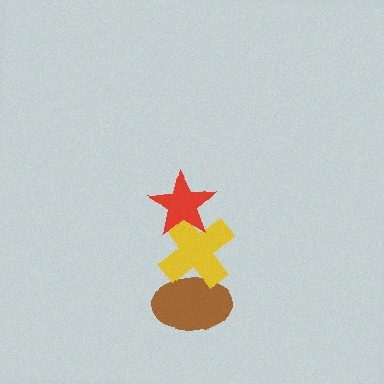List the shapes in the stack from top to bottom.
From top to bottom: the red star, the yellow cross, the brown ellipse.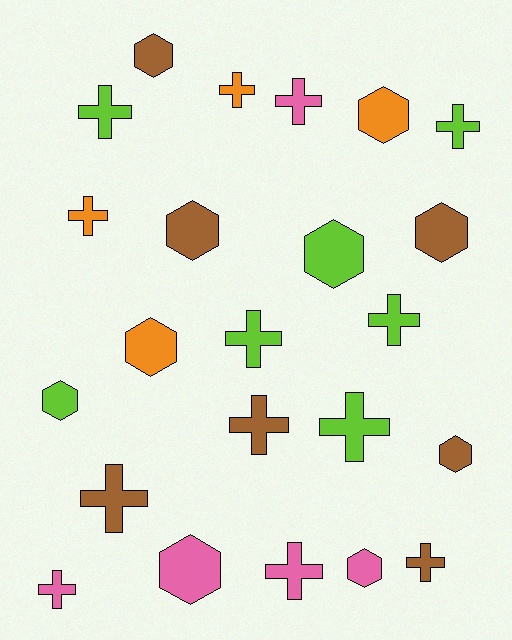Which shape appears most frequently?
Cross, with 13 objects.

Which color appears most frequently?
Lime, with 7 objects.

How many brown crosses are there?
There are 3 brown crosses.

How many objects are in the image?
There are 23 objects.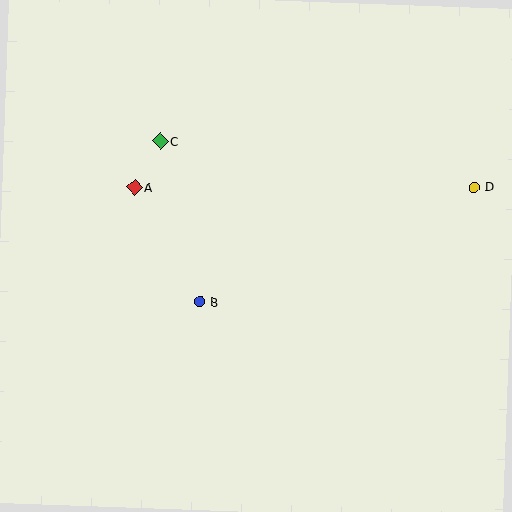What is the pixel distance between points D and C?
The distance between D and C is 317 pixels.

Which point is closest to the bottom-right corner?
Point D is closest to the bottom-right corner.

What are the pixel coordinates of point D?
Point D is at (474, 187).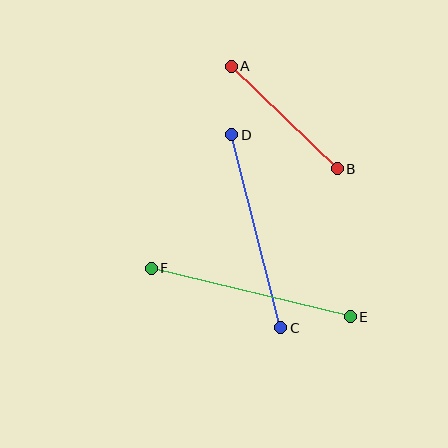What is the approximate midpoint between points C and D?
The midpoint is at approximately (256, 231) pixels.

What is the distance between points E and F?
The distance is approximately 205 pixels.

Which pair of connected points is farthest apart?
Points E and F are farthest apart.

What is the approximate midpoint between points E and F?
The midpoint is at approximately (251, 293) pixels.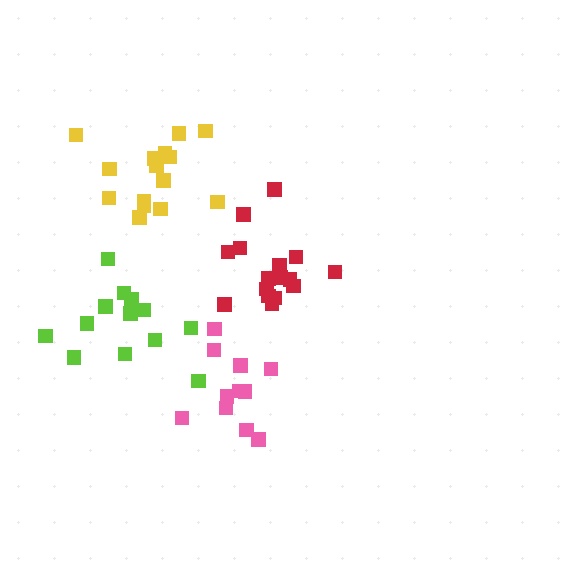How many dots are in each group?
Group 1: 13 dots, Group 2: 11 dots, Group 3: 15 dots, Group 4: 16 dots (55 total).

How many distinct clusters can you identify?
There are 4 distinct clusters.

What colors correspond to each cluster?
The clusters are colored: lime, pink, yellow, red.